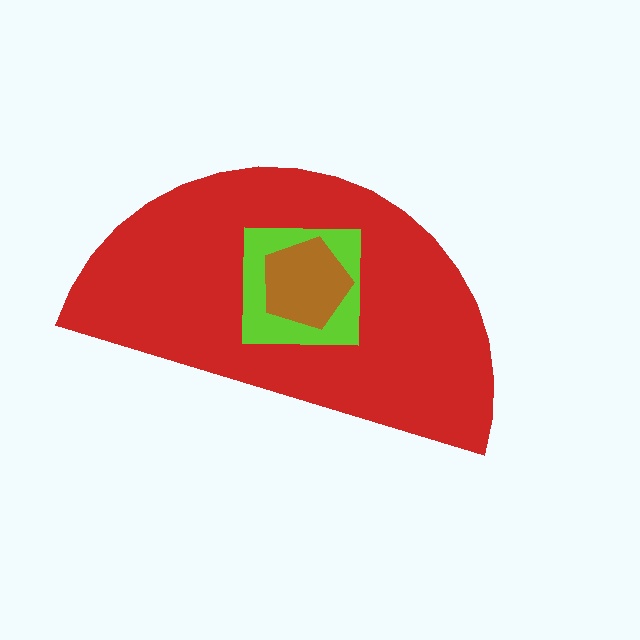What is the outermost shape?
The red semicircle.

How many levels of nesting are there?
3.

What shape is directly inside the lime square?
The brown pentagon.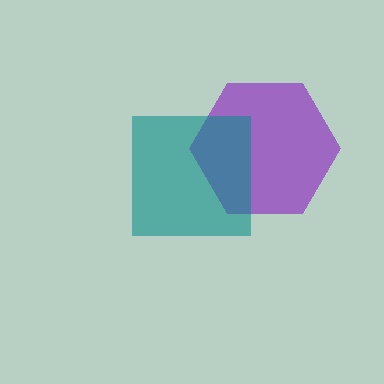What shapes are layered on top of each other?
The layered shapes are: a purple hexagon, a teal square.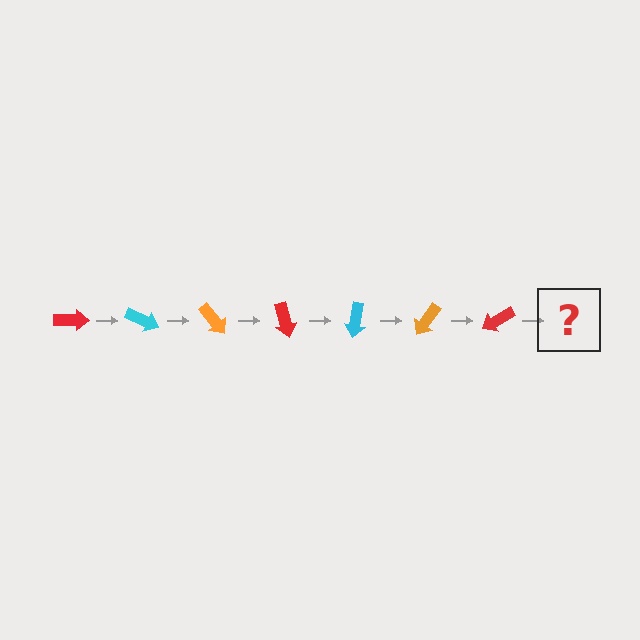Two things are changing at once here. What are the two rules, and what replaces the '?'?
The two rules are that it rotates 25 degrees each step and the color cycles through red, cyan, and orange. The '?' should be a cyan arrow, rotated 175 degrees from the start.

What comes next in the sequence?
The next element should be a cyan arrow, rotated 175 degrees from the start.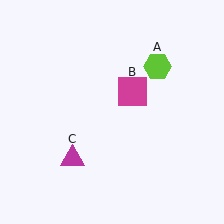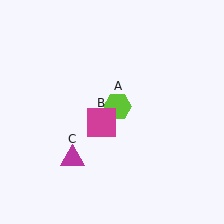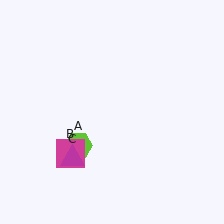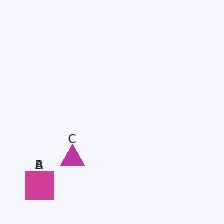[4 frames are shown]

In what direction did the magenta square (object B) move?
The magenta square (object B) moved down and to the left.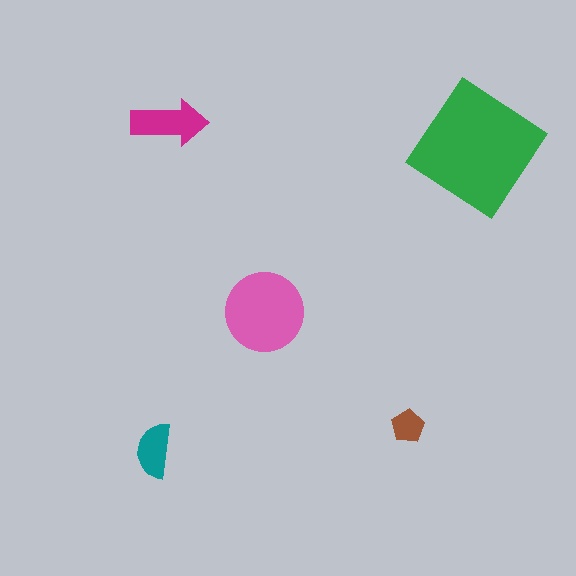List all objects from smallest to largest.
The brown pentagon, the teal semicircle, the magenta arrow, the pink circle, the green diamond.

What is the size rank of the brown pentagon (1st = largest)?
5th.